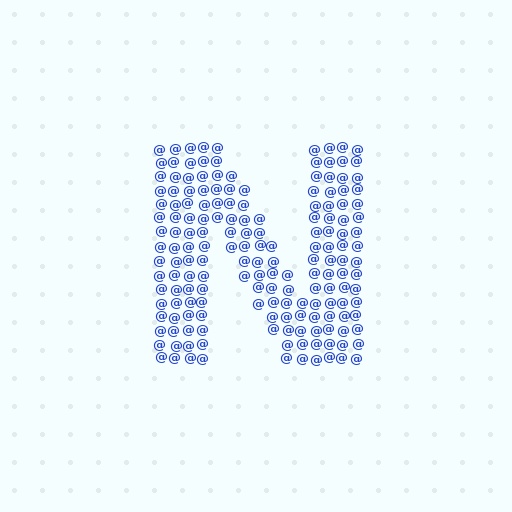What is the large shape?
The large shape is the letter N.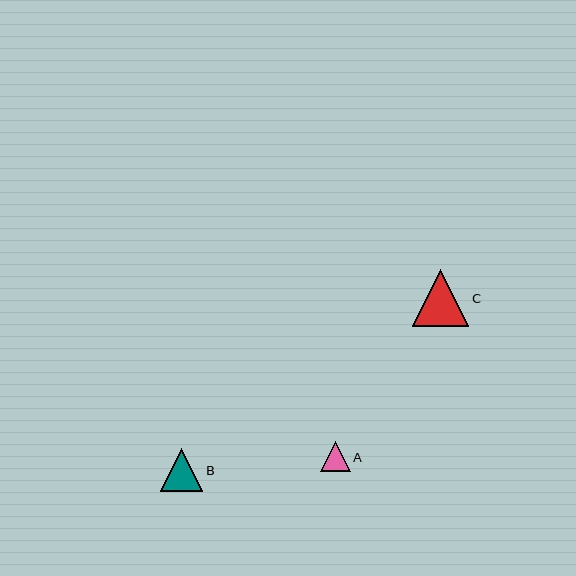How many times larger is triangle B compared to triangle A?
Triangle B is approximately 1.4 times the size of triangle A.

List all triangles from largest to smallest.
From largest to smallest: C, B, A.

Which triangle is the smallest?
Triangle A is the smallest with a size of approximately 30 pixels.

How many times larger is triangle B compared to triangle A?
Triangle B is approximately 1.4 times the size of triangle A.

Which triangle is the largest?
Triangle C is the largest with a size of approximately 56 pixels.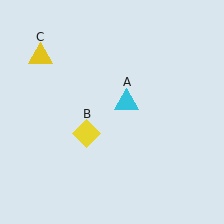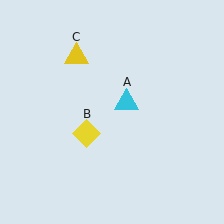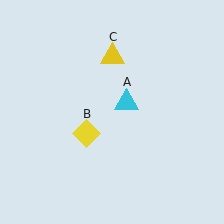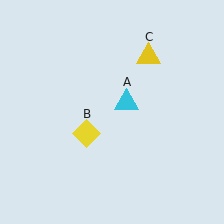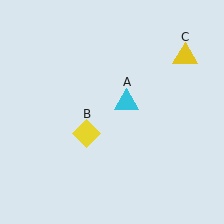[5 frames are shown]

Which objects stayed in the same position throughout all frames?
Cyan triangle (object A) and yellow diamond (object B) remained stationary.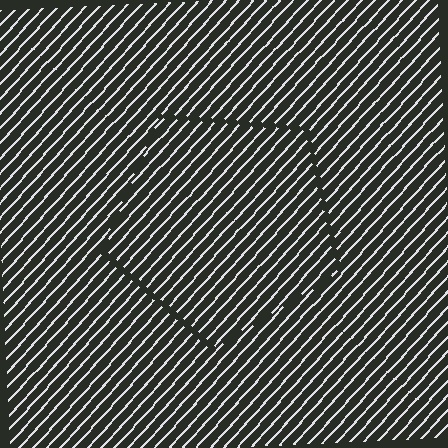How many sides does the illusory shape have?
5 sides — the line-ends trace a pentagon.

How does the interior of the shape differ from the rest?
The interior of the shape contains the same grating, shifted by half a period — the contour is defined by the phase discontinuity where line-ends from the inner and outer gratings abut.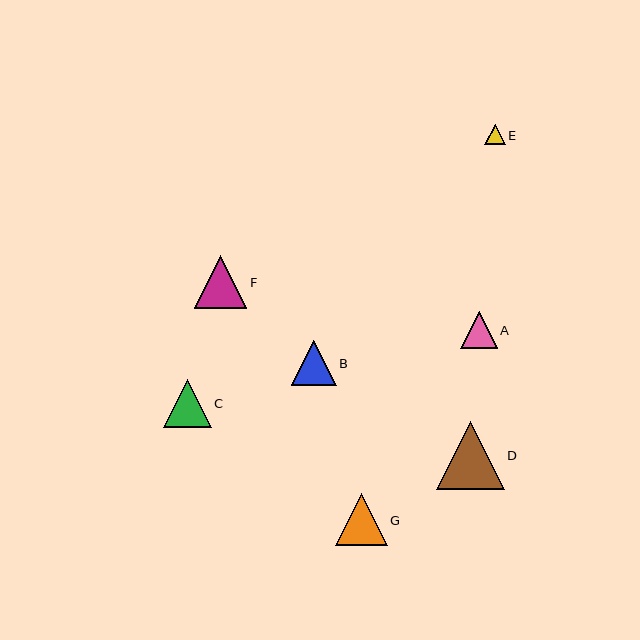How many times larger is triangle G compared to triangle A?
Triangle G is approximately 1.4 times the size of triangle A.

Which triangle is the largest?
Triangle D is the largest with a size of approximately 68 pixels.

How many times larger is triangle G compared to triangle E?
Triangle G is approximately 2.5 times the size of triangle E.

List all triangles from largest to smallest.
From largest to smallest: D, F, G, C, B, A, E.